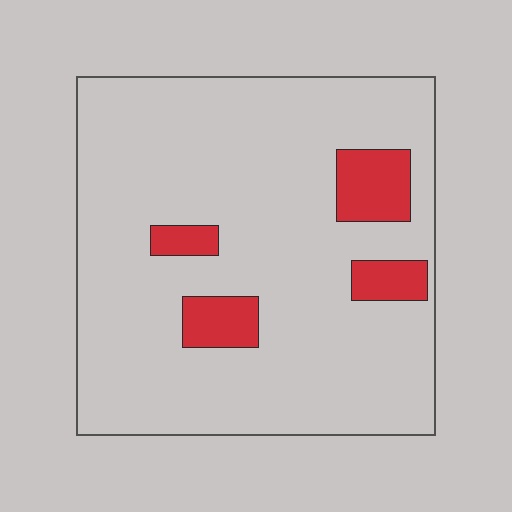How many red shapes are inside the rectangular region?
4.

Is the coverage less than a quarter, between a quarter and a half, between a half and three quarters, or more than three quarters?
Less than a quarter.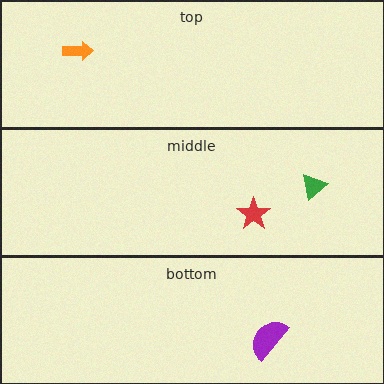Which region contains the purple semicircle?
The bottom region.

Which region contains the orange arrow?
The top region.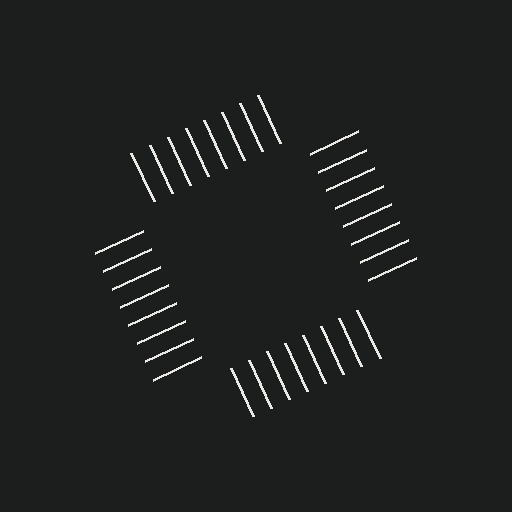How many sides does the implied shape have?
4 sides — the line-ends trace a square.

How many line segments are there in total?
32 — 8 along each of the 4 edges.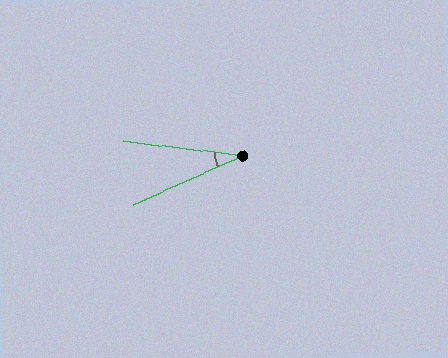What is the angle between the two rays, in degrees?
Approximately 31 degrees.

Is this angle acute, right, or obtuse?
It is acute.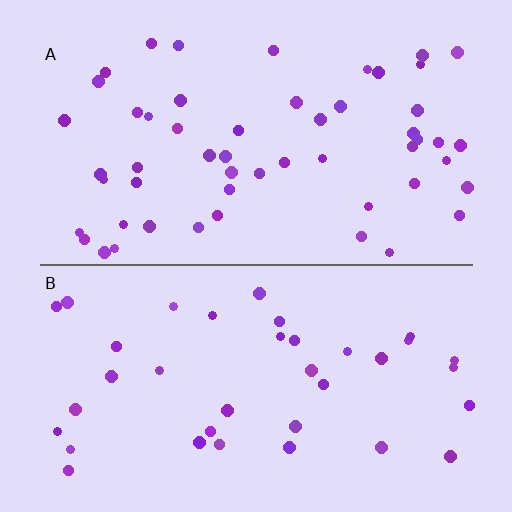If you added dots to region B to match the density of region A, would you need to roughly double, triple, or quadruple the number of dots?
Approximately double.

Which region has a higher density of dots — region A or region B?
A (the top).